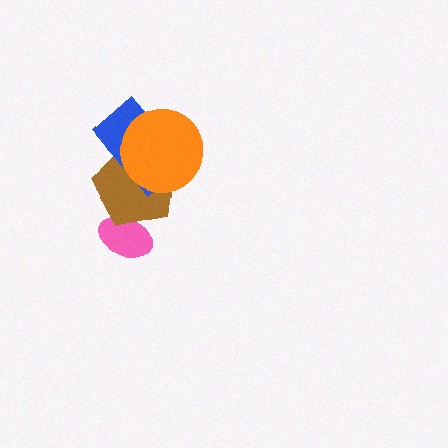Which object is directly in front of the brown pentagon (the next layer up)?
The blue rectangle is directly in front of the brown pentagon.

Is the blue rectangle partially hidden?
Yes, it is partially covered by another shape.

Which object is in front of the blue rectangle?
The orange circle is in front of the blue rectangle.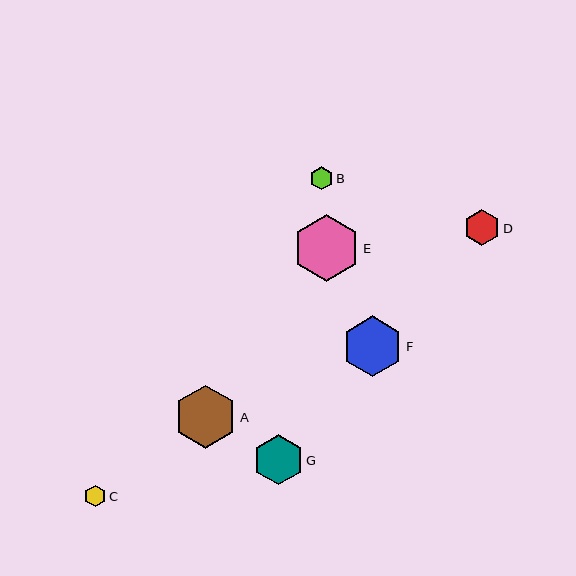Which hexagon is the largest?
Hexagon E is the largest with a size of approximately 67 pixels.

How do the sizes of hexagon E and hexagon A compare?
Hexagon E and hexagon A are approximately the same size.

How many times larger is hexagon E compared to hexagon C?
Hexagon E is approximately 3.1 times the size of hexagon C.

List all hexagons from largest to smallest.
From largest to smallest: E, A, F, G, D, B, C.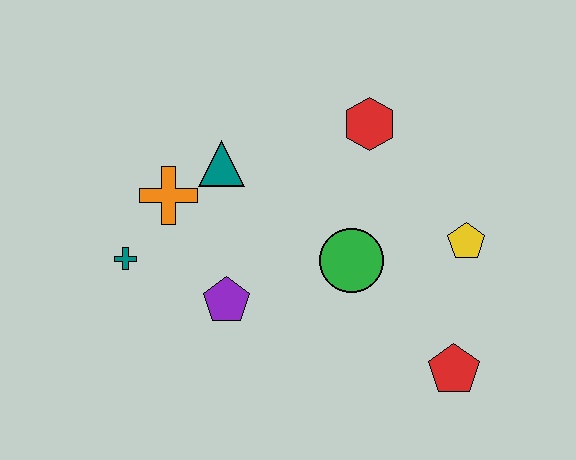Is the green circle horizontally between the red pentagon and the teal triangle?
Yes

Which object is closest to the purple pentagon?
The teal cross is closest to the purple pentagon.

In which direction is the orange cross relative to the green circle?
The orange cross is to the left of the green circle.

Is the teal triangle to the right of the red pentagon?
No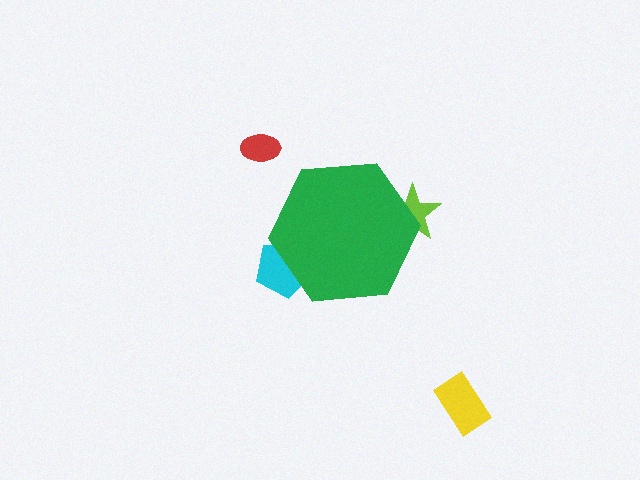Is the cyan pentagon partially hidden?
Yes, the cyan pentagon is partially hidden behind the green hexagon.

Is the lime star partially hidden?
Yes, the lime star is partially hidden behind the green hexagon.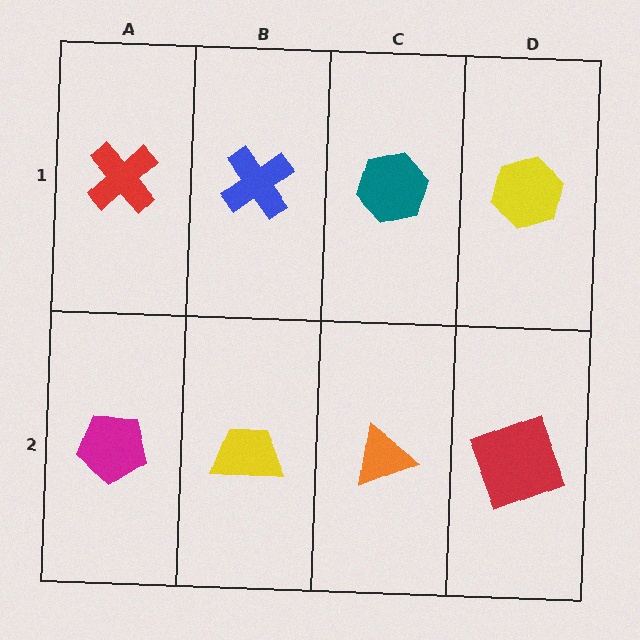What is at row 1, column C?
A teal hexagon.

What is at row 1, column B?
A blue cross.